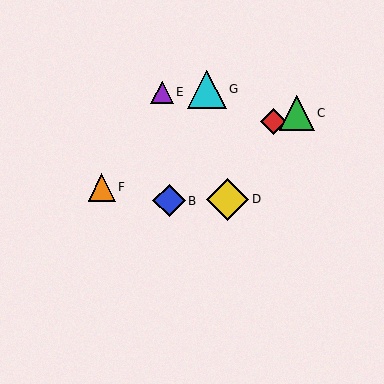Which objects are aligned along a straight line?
Objects A, C, F are aligned along a straight line.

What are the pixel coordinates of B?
Object B is at (169, 201).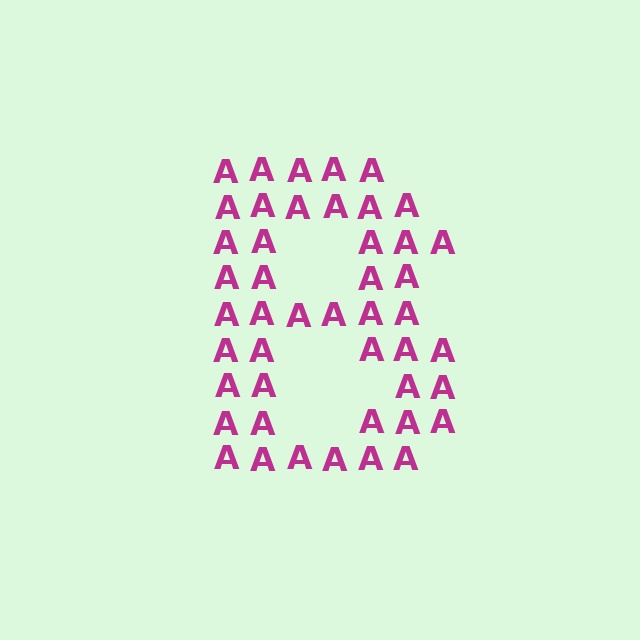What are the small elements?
The small elements are letter A's.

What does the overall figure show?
The overall figure shows the letter B.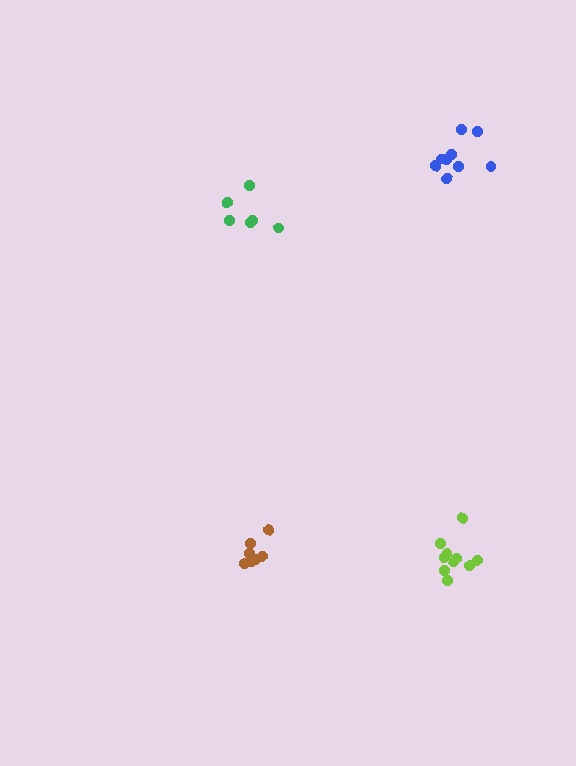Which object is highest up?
The blue cluster is topmost.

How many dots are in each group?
Group 1: 10 dots, Group 2: 6 dots, Group 3: 7 dots, Group 4: 9 dots (32 total).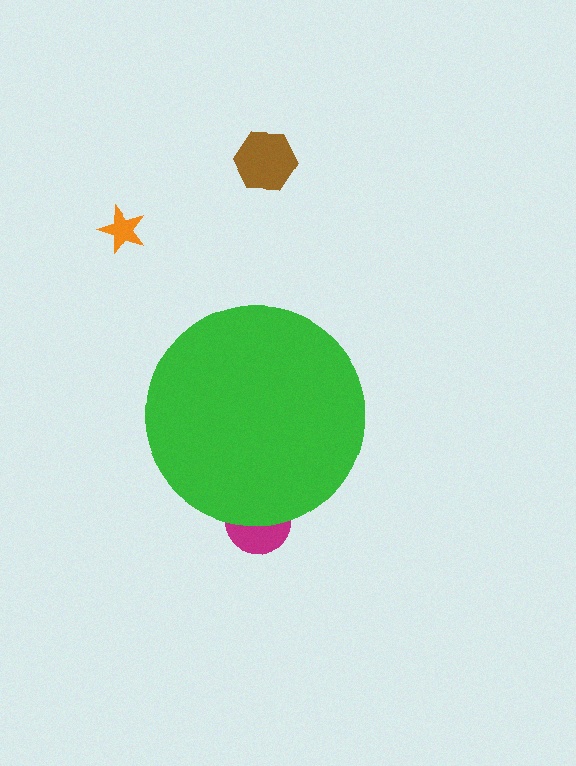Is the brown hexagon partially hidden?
No, the brown hexagon is fully visible.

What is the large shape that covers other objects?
A green circle.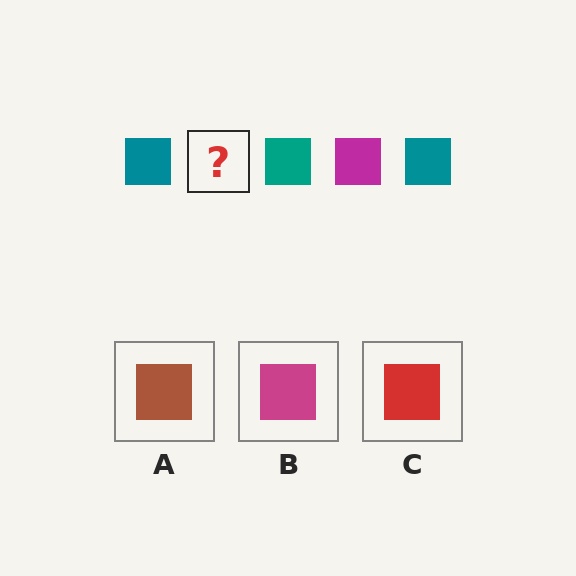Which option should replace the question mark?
Option B.